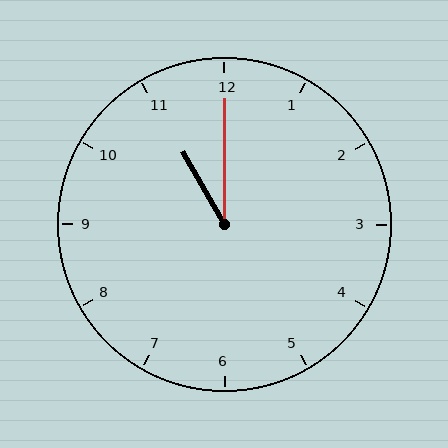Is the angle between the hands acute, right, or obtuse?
It is acute.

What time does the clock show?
11:00.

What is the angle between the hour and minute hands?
Approximately 30 degrees.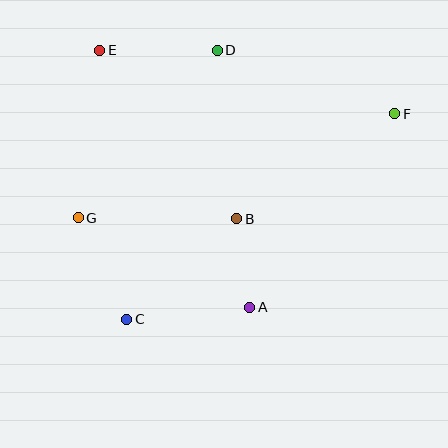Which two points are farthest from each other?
Points C and F are farthest from each other.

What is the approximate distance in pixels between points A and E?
The distance between A and E is approximately 298 pixels.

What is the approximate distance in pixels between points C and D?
The distance between C and D is approximately 284 pixels.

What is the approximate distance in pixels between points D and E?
The distance between D and E is approximately 118 pixels.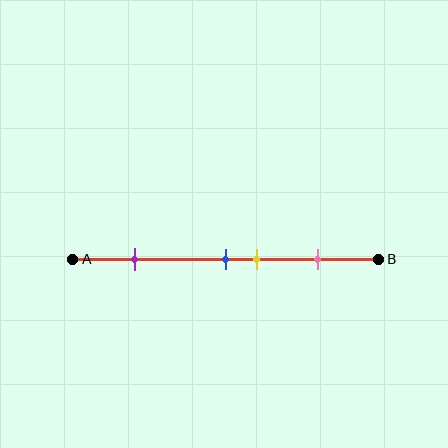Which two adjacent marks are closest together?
The blue and yellow marks are the closest adjacent pair.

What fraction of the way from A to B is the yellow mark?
The yellow mark is approximately 60% (0.6) of the way from A to B.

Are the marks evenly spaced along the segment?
No, the marks are not evenly spaced.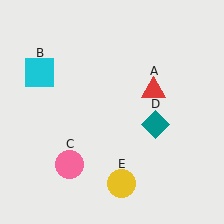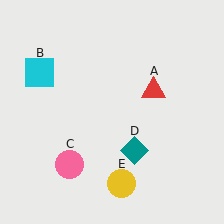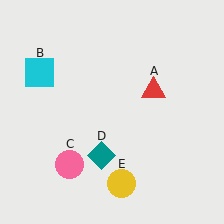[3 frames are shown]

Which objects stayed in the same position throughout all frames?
Red triangle (object A) and cyan square (object B) and pink circle (object C) and yellow circle (object E) remained stationary.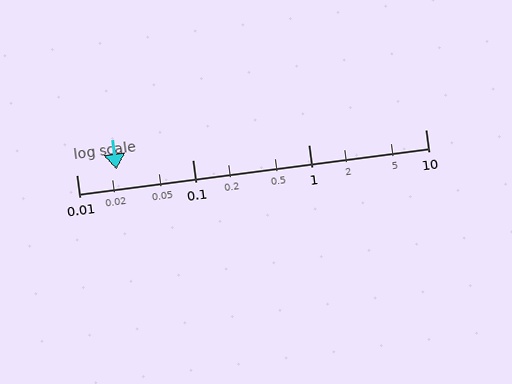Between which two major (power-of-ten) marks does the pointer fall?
The pointer is between 0.01 and 0.1.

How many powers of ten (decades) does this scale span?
The scale spans 3 decades, from 0.01 to 10.